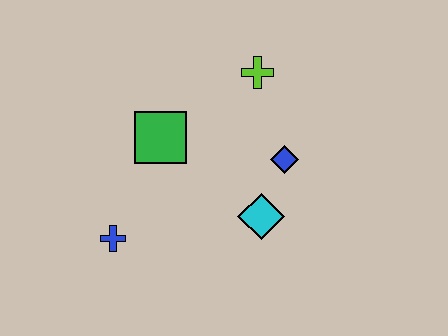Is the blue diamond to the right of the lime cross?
Yes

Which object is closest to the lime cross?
The blue diamond is closest to the lime cross.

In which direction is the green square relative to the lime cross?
The green square is to the left of the lime cross.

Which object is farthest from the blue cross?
The lime cross is farthest from the blue cross.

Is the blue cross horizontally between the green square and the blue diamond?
No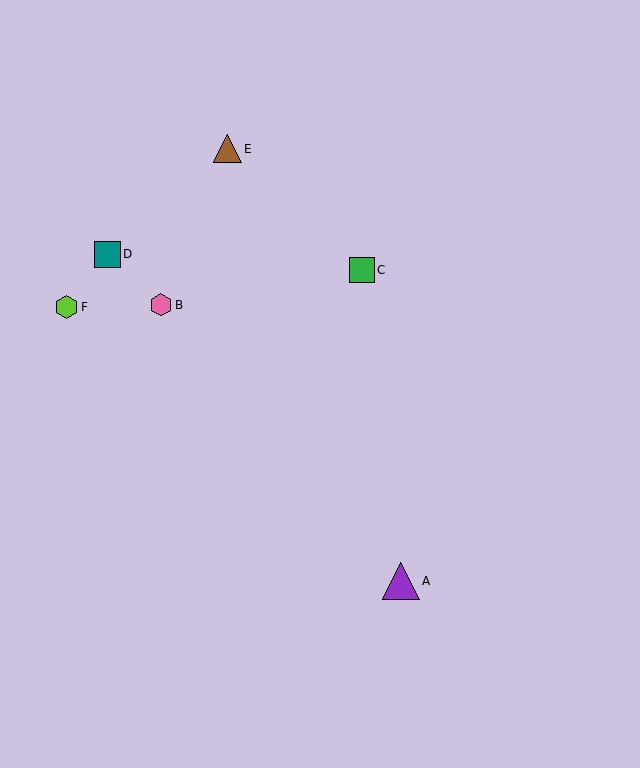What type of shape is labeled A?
Shape A is a purple triangle.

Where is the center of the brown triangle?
The center of the brown triangle is at (227, 149).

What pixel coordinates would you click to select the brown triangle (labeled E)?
Click at (227, 149) to select the brown triangle E.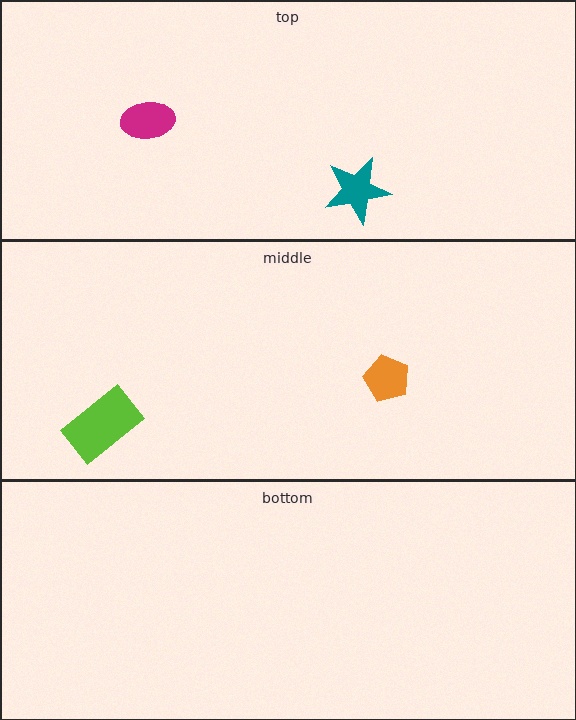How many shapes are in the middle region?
2.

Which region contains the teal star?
The top region.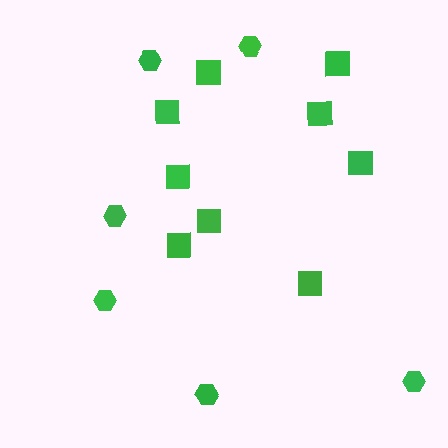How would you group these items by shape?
There are 2 groups: one group of squares (9) and one group of hexagons (6).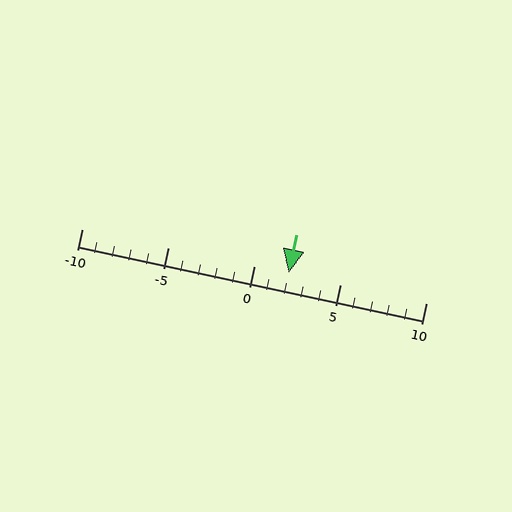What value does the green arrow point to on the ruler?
The green arrow points to approximately 2.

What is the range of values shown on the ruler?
The ruler shows values from -10 to 10.